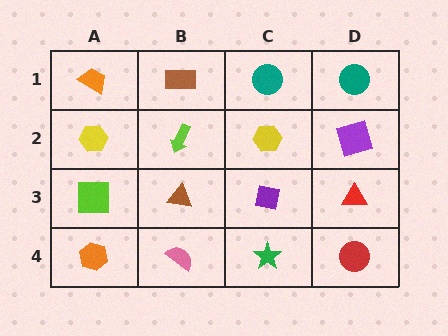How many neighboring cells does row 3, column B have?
4.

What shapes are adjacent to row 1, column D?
A purple square (row 2, column D), a teal circle (row 1, column C).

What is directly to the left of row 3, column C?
A brown triangle.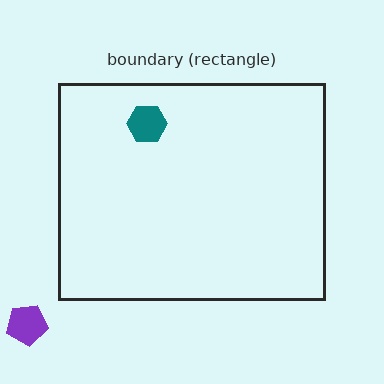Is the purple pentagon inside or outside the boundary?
Outside.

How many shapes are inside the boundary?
1 inside, 1 outside.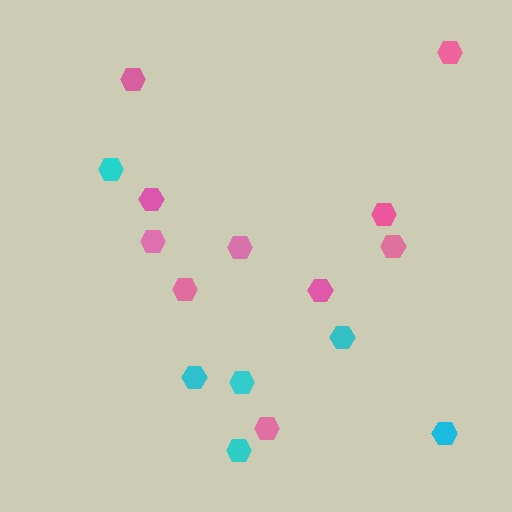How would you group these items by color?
There are 2 groups: one group of pink hexagons (10) and one group of cyan hexagons (6).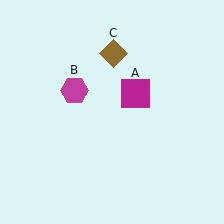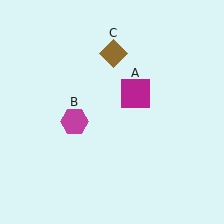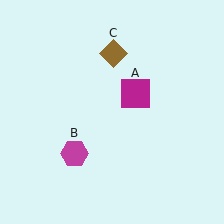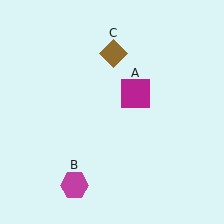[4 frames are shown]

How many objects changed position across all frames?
1 object changed position: magenta hexagon (object B).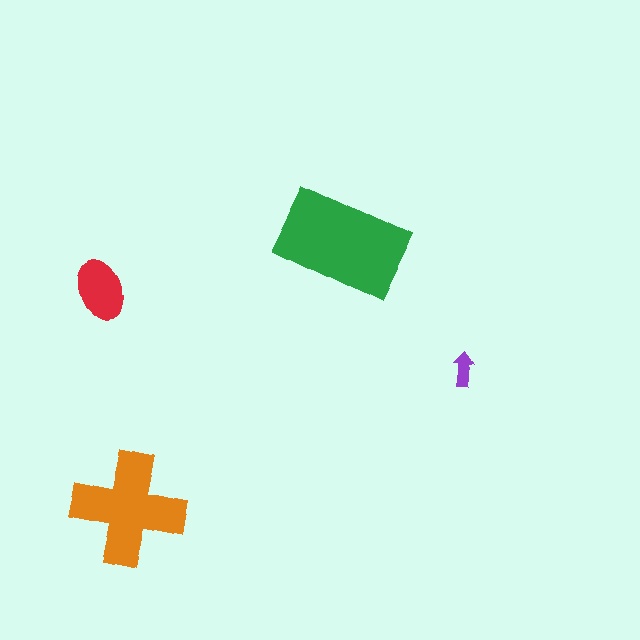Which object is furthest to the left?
The red ellipse is leftmost.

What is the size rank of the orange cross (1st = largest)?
2nd.